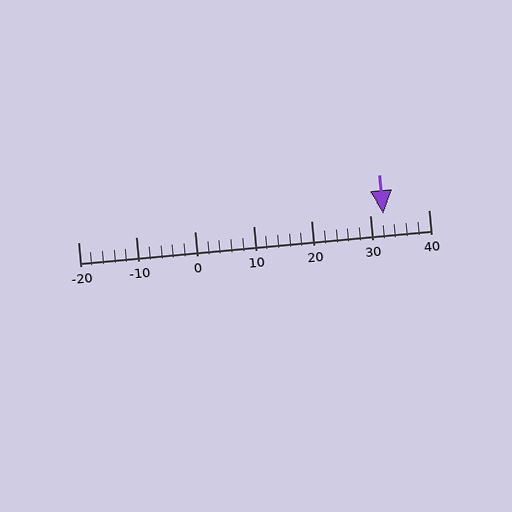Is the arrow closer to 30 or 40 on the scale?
The arrow is closer to 30.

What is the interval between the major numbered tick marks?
The major tick marks are spaced 10 units apart.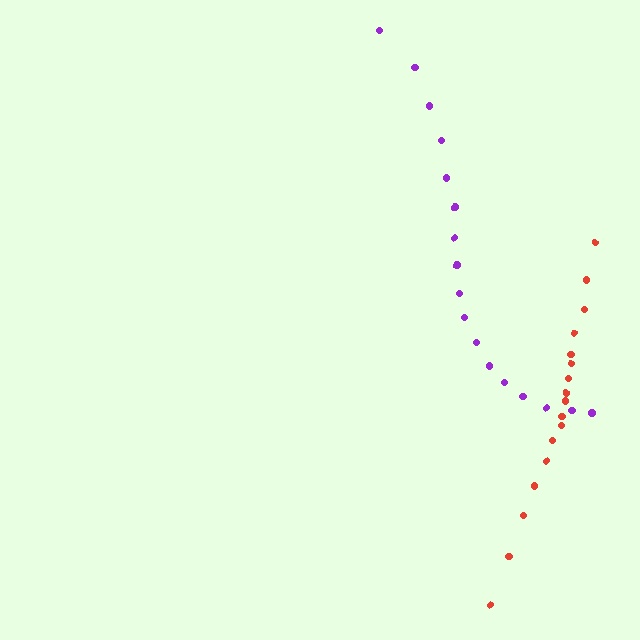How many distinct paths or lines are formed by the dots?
There are 2 distinct paths.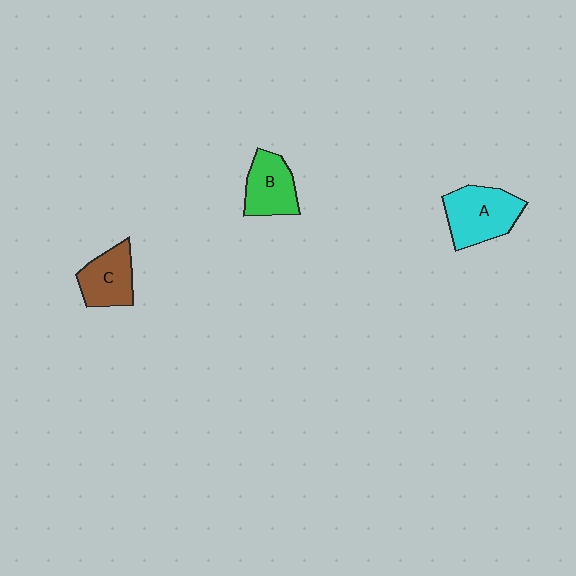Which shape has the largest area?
Shape A (cyan).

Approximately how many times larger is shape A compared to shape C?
Approximately 1.3 times.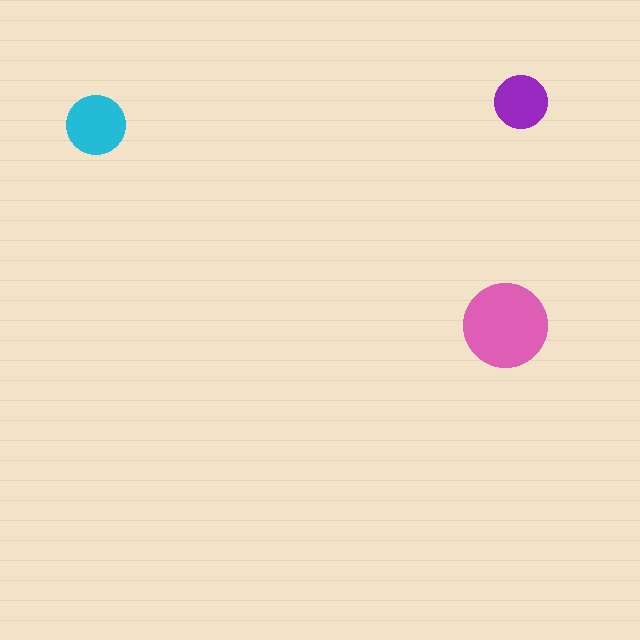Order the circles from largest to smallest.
the pink one, the cyan one, the purple one.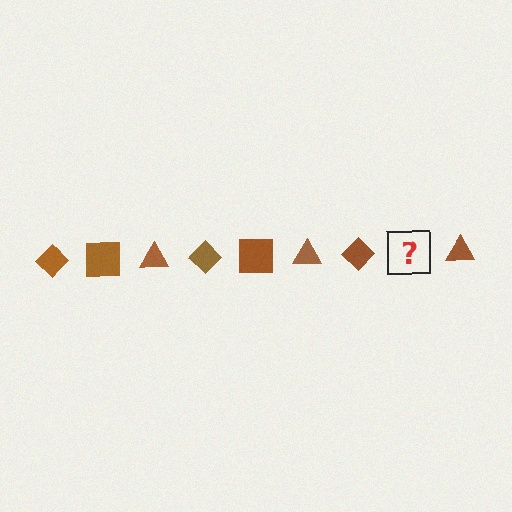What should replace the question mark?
The question mark should be replaced with a brown square.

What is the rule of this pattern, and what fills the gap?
The rule is that the pattern cycles through diamond, square, triangle shapes in brown. The gap should be filled with a brown square.